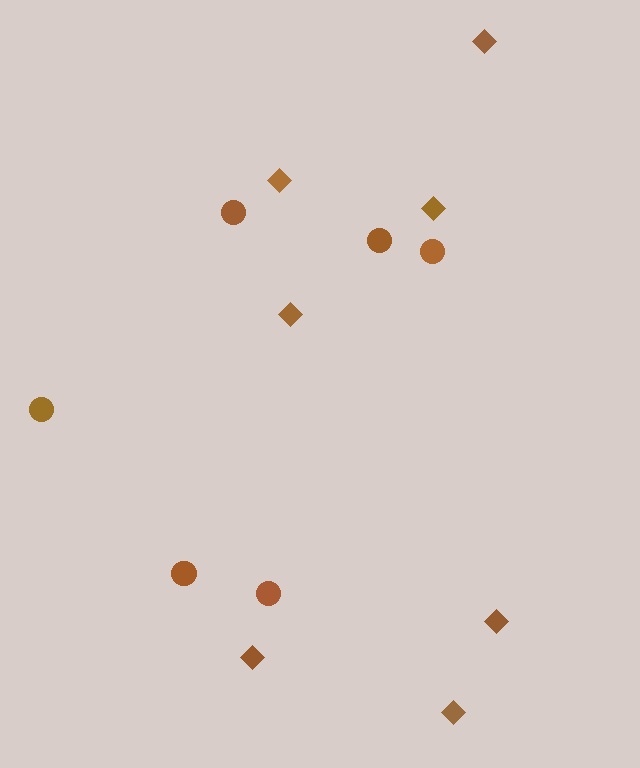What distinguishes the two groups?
There are 2 groups: one group of diamonds (7) and one group of circles (6).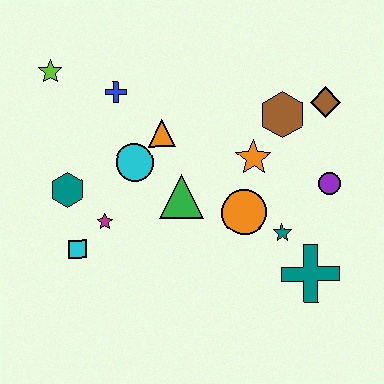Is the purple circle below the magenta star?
No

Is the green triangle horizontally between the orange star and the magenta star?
Yes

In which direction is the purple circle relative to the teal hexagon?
The purple circle is to the right of the teal hexagon.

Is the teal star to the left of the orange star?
No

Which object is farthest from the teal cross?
The lime star is farthest from the teal cross.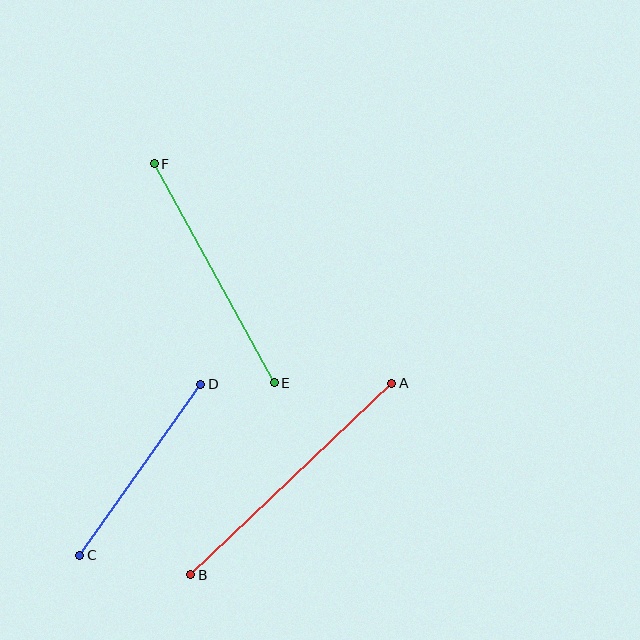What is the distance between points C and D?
The distance is approximately 209 pixels.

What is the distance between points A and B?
The distance is approximately 277 pixels.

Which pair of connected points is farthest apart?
Points A and B are farthest apart.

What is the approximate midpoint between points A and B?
The midpoint is at approximately (291, 479) pixels.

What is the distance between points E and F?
The distance is approximately 250 pixels.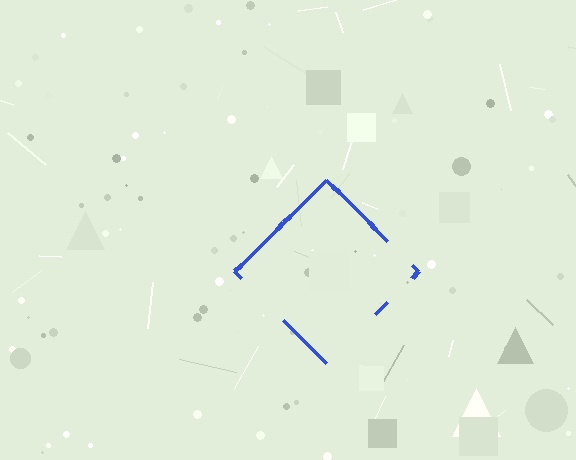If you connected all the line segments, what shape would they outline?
They would outline a diamond.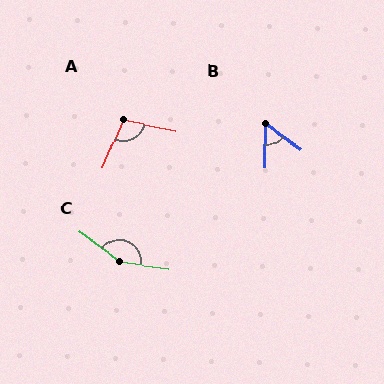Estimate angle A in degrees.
Approximately 101 degrees.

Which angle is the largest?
C, at approximately 152 degrees.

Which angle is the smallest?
B, at approximately 55 degrees.